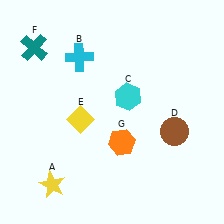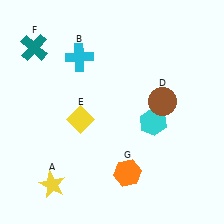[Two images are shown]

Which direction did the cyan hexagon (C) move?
The cyan hexagon (C) moved down.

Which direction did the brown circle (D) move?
The brown circle (D) moved up.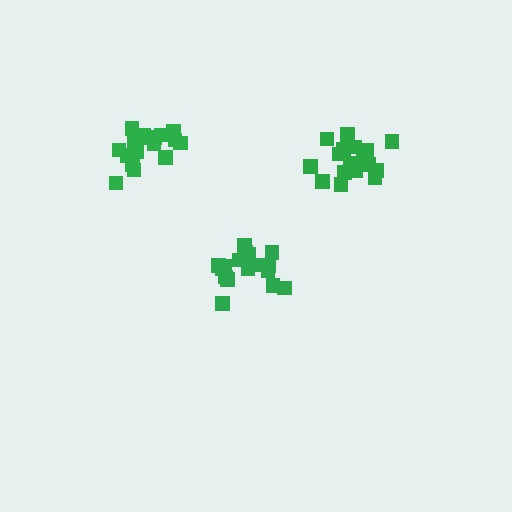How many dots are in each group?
Group 1: 19 dots, Group 2: 18 dots, Group 3: 18 dots (55 total).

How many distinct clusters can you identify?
There are 3 distinct clusters.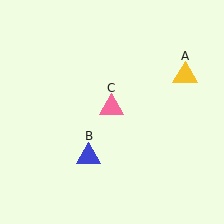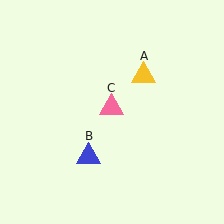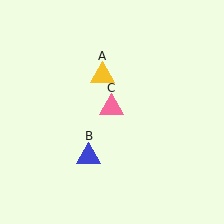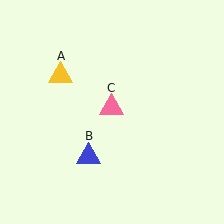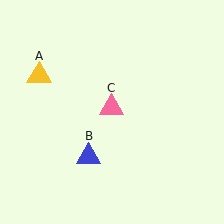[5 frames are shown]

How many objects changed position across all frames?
1 object changed position: yellow triangle (object A).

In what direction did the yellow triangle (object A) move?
The yellow triangle (object A) moved left.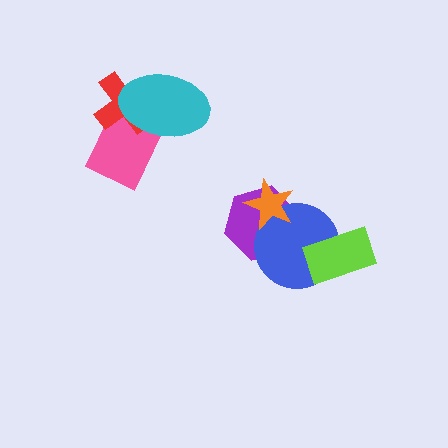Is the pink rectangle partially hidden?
Yes, it is partially covered by another shape.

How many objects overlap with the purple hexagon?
2 objects overlap with the purple hexagon.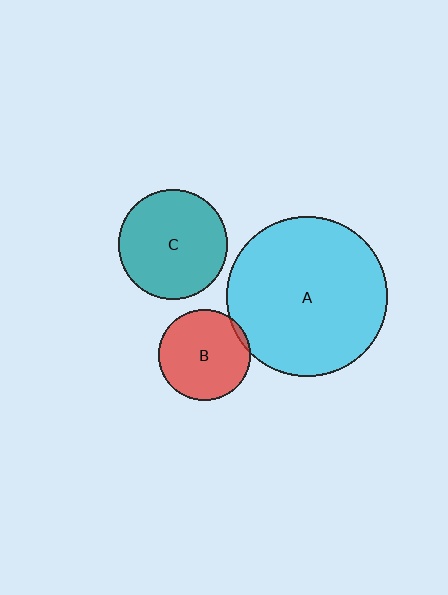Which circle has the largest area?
Circle A (cyan).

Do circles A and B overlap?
Yes.